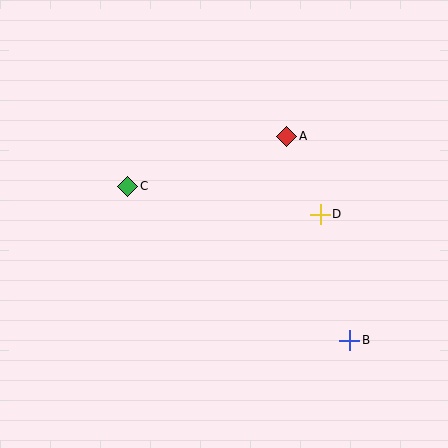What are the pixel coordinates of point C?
Point C is at (128, 186).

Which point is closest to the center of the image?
Point D at (320, 214) is closest to the center.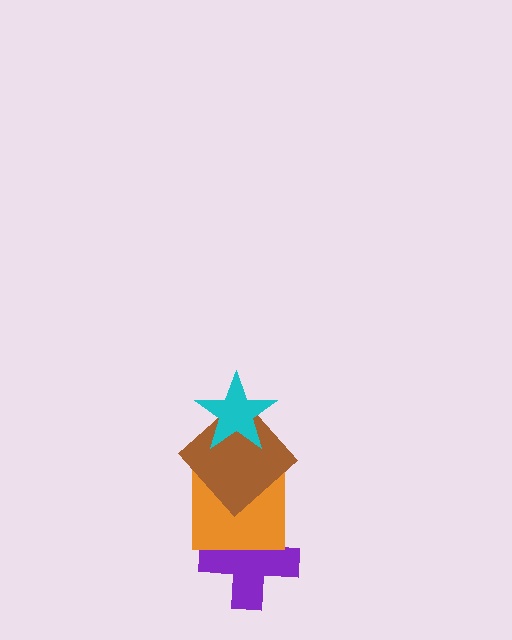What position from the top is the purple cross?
The purple cross is 4th from the top.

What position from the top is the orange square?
The orange square is 3rd from the top.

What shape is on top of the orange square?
The brown diamond is on top of the orange square.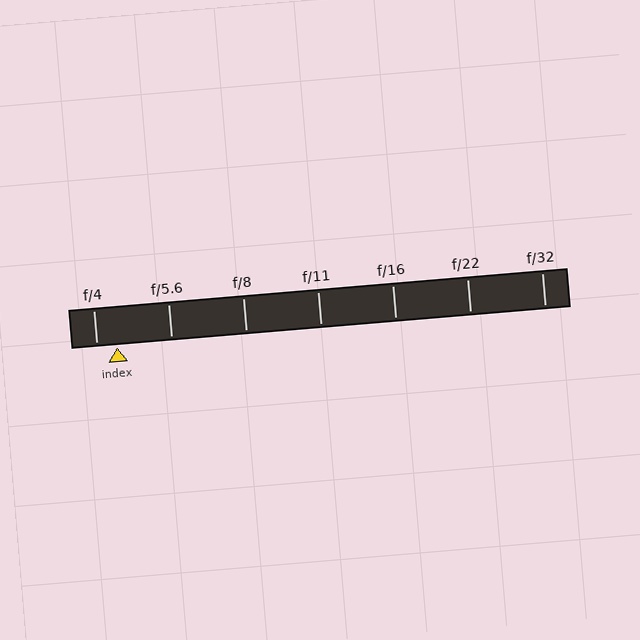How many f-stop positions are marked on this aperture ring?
There are 7 f-stop positions marked.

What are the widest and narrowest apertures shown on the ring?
The widest aperture shown is f/4 and the narrowest is f/32.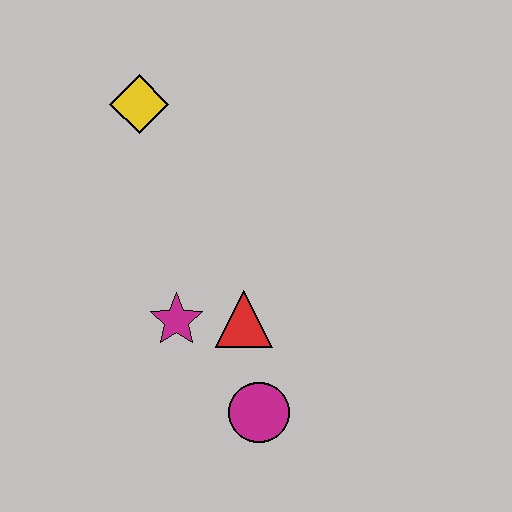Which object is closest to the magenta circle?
The red triangle is closest to the magenta circle.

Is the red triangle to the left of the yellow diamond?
No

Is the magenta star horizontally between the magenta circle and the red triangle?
No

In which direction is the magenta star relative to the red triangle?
The magenta star is to the left of the red triangle.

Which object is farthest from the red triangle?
The yellow diamond is farthest from the red triangle.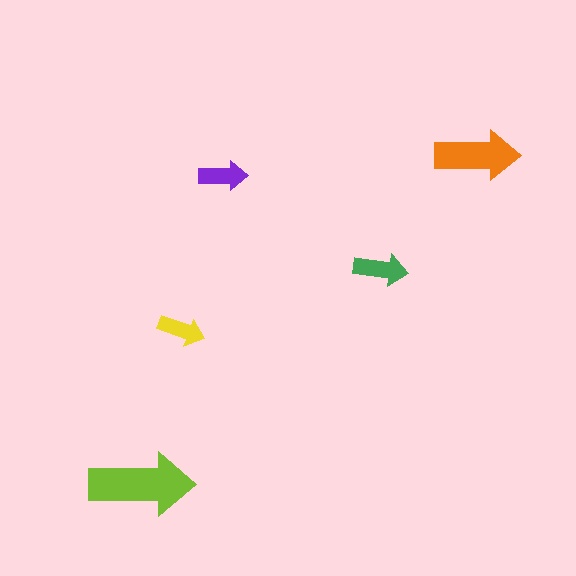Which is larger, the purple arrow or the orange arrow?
The orange one.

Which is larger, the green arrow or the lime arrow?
The lime one.